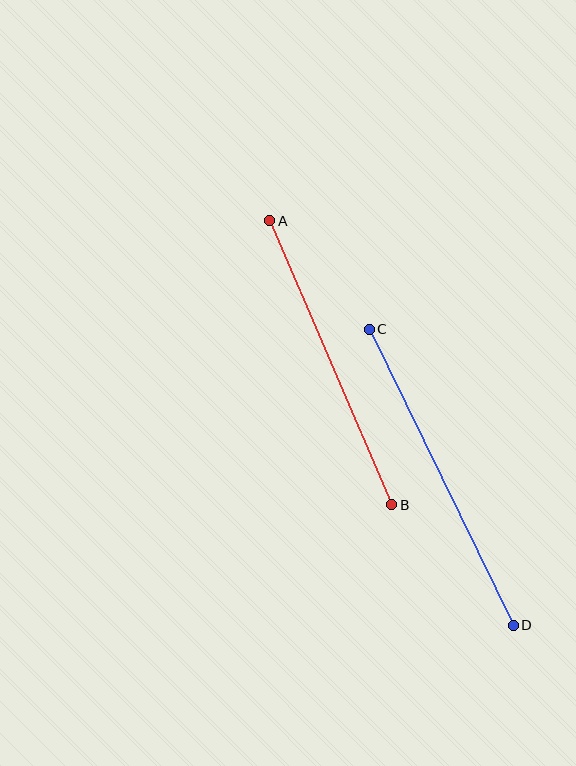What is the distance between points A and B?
The distance is approximately 309 pixels.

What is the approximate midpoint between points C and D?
The midpoint is at approximately (441, 477) pixels.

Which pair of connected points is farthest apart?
Points C and D are farthest apart.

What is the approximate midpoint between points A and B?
The midpoint is at approximately (331, 363) pixels.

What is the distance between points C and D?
The distance is approximately 329 pixels.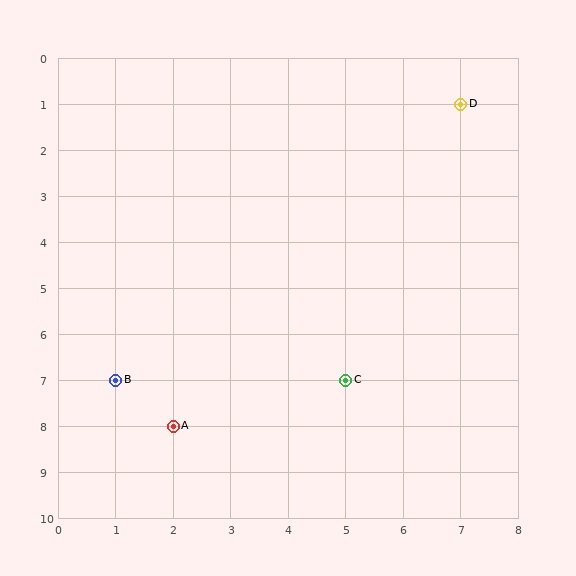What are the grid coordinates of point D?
Point D is at grid coordinates (7, 1).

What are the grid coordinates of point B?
Point B is at grid coordinates (1, 7).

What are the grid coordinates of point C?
Point C is at grid coordinates (5, 7).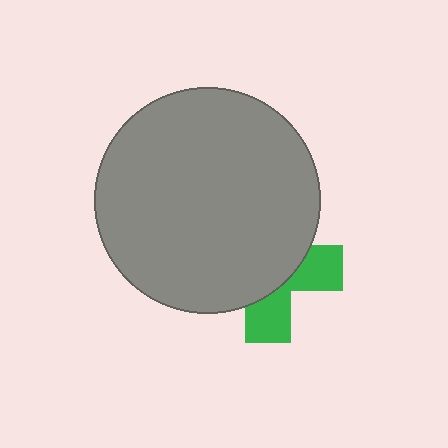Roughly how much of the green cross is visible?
A small part of it is visible (roughly 37%).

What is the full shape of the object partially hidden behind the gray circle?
The partially hidden object is a green cross.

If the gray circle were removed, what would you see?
You would see the complete green cross.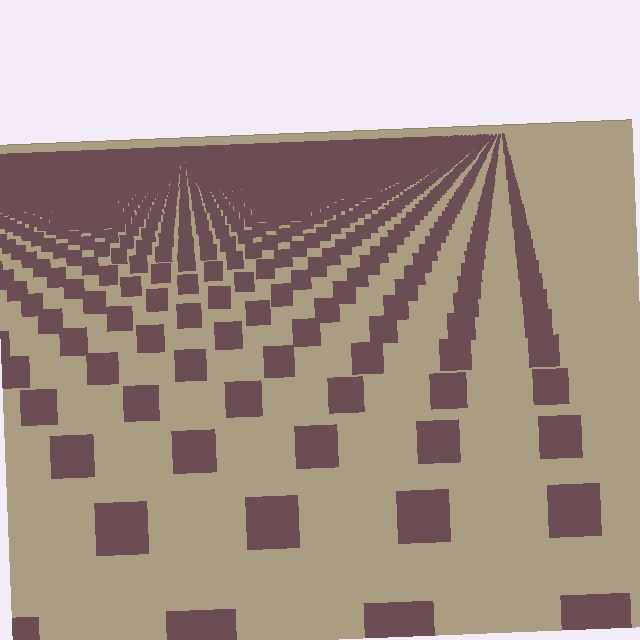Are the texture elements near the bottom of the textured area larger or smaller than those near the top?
Larger. Near the bottom, elements are closer to the viewer and appear at a bigger on-screen size.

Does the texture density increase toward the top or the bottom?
Density increases toward the top.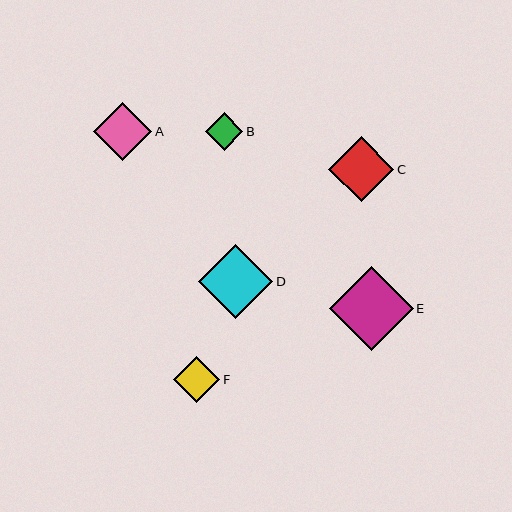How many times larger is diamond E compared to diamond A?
Diamond E is approximately 1.5 times the size of diamond A.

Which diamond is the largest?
Diamond E is the largest with a size of approximately 84 pixels.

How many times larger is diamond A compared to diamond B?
Diamond A is approximately 1.5 times the size of diamond B.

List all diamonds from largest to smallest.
From largest to smallest: E, D, C, A, F, B.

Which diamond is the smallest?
Diamond B is the smallest with a size of approximately 37 pixels.